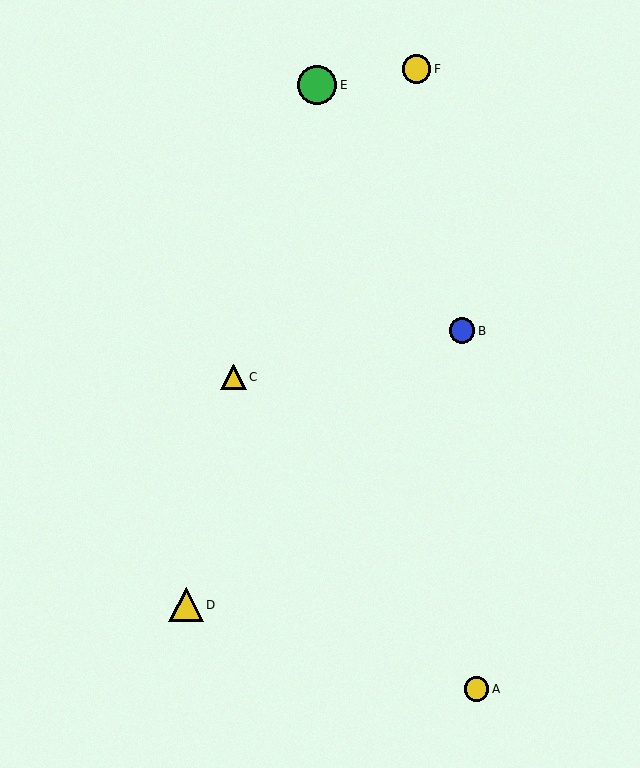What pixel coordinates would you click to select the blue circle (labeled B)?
Click at (462, 331) to select the blue circle B.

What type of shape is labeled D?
Shape D is a yellow triangle.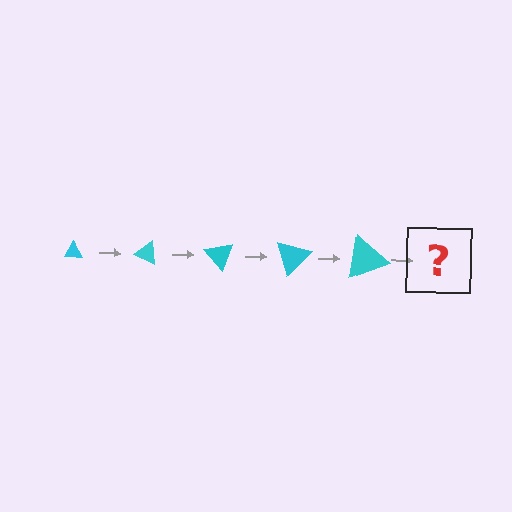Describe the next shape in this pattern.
It should be a triangle, larger than the previous one and rotated 125 degrees from the start.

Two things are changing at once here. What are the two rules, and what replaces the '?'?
The two rules are that the triangle grows larger each step and it rotates 25 degrees each step. The '?' should be a triangle, larger than the previous one and rotated 125 degrees from the start.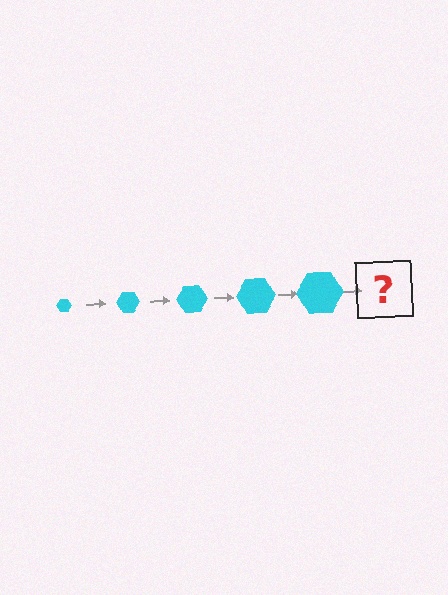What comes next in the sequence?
The next element should be a cyan hexagon, larger than the previous one.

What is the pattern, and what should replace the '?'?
The pattern is that the hexagon gets progressively larger each step. The '?' should be a cyan hexagon, larger than the previous one.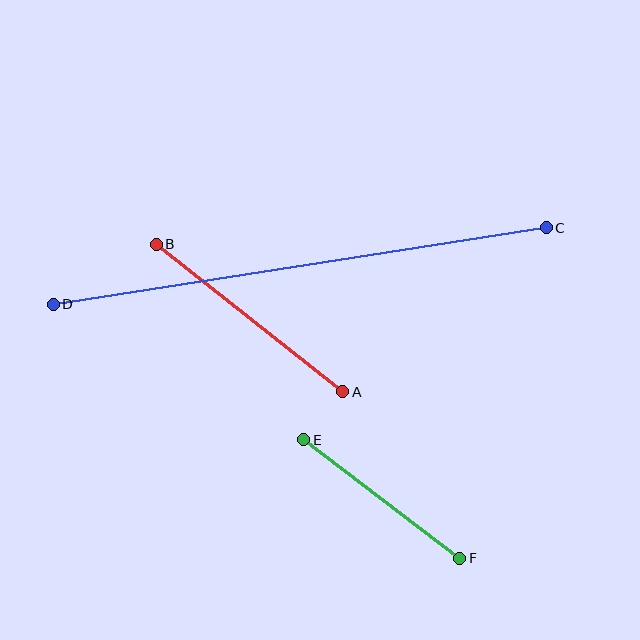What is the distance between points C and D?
The distance is approximately 499 pixels.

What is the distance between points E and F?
The distance is approximately 196 pixels.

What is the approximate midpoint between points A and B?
The midpoint is at approximately (249, 318) pixels.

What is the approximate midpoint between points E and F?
The midpoint is at approximately (382, 499) pixels.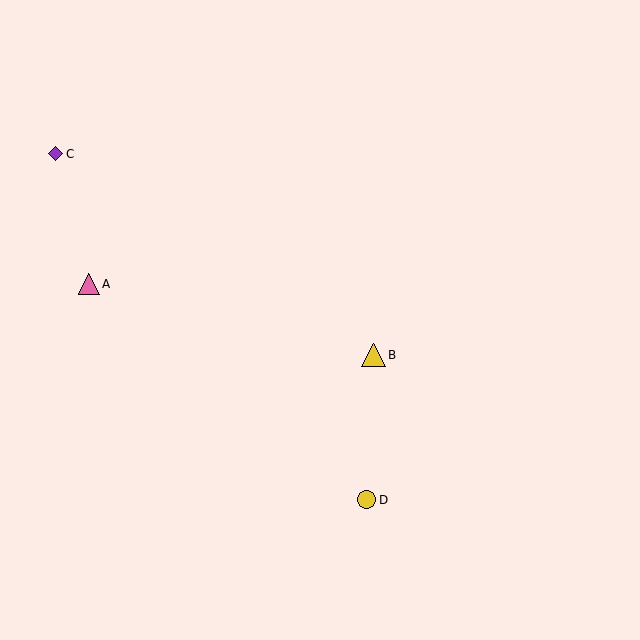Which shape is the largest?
The yellow triangle (labeled B) is the largest.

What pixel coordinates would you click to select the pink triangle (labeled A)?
Click at (89, 284) to select the pink triangle A.